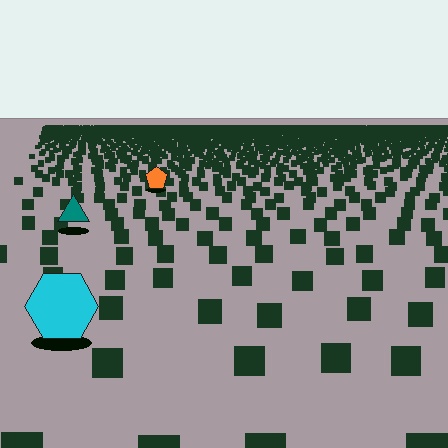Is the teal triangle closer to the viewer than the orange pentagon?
Yes. The teal triangle is closer — you can tell from the texture gradient: the ground texture is coarser near it.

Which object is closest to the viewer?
The cyan hexagon is closest. The texture marks near it are larger and more spread out.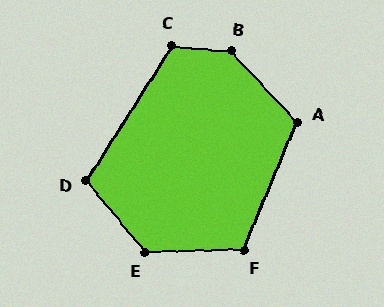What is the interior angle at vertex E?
Approximately 128 degrees (obtuse).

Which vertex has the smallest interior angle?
D, at approximately 108 degrees.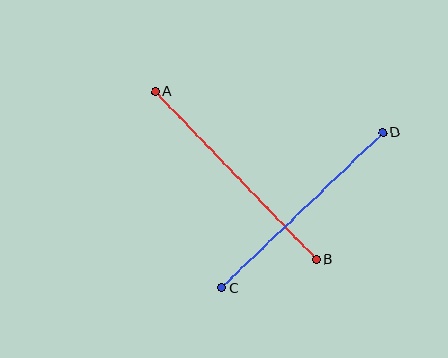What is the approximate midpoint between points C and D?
The midpoint is at approximately (302, 210) pixels.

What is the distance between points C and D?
The distance is approximately 224 pixels.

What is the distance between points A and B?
The distance is approximately 233 pixels.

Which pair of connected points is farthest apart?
Points A and B are farthest apart.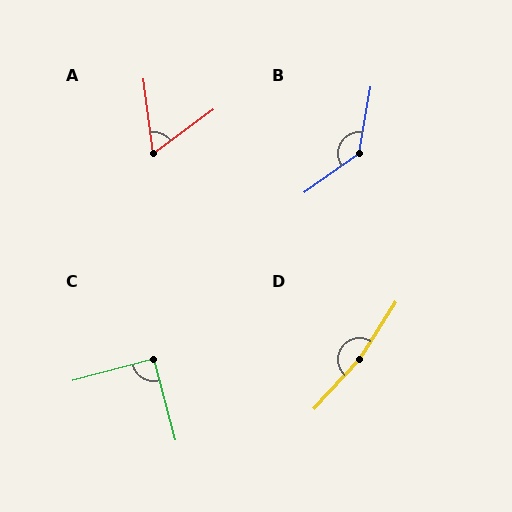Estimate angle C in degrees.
Approximately 90 degrees.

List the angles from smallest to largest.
A (61°), C (90°), B (135°), D (170°).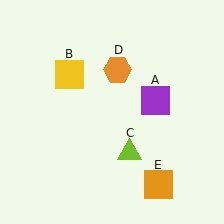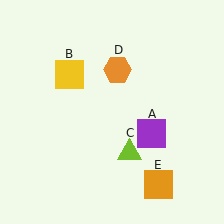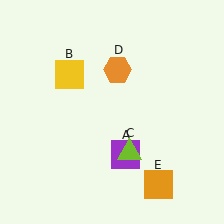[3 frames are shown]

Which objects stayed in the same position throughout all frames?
Yellow square (object B) and lime triangle (object C) and orange hexagon (object D) and orange square (object E) remained stationary.